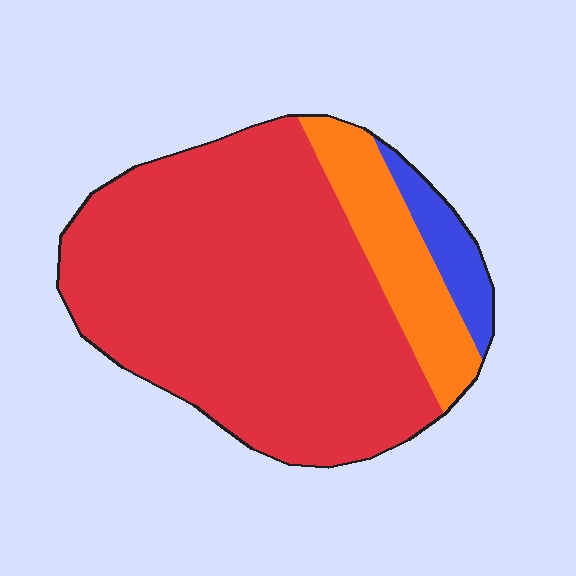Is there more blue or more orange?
Orange.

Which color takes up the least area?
Blue, at roughly 5%.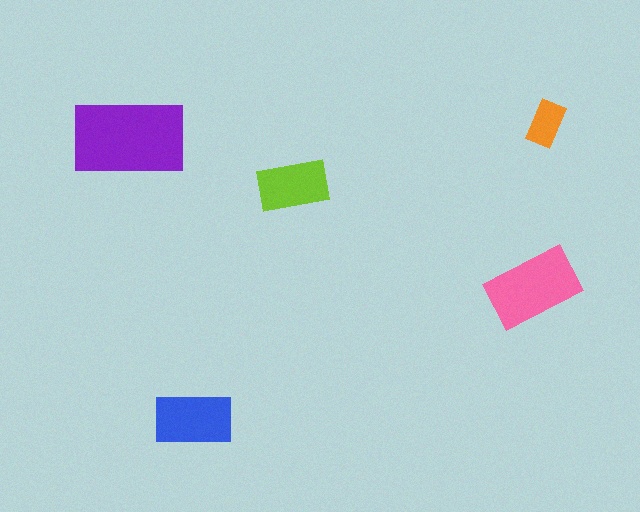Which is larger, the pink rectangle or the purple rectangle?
The purple one.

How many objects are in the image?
There are 5 objects in the image.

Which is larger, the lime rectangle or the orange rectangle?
The lime one.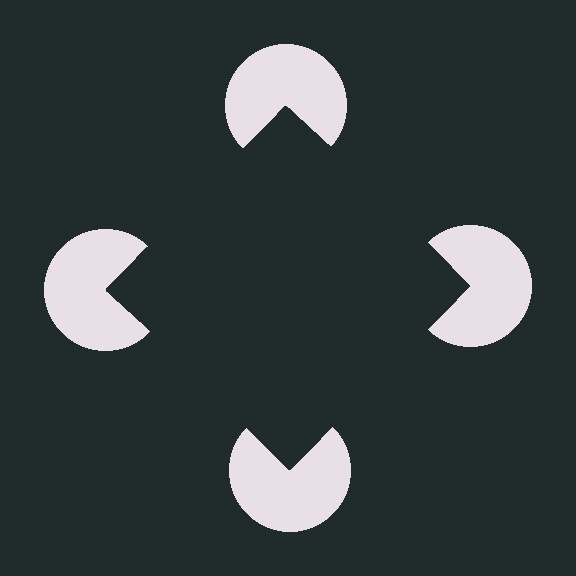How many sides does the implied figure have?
4 sides.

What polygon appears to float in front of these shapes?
An illusory square — its edges are inferred from the aligned wedge cuts in the pac-man discs, not physically drawn.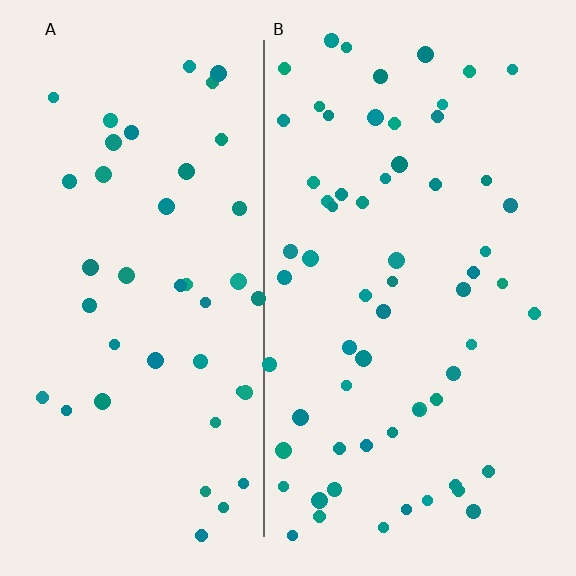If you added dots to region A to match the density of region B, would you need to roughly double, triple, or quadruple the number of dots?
Approximately double.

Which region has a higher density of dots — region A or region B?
B (the right).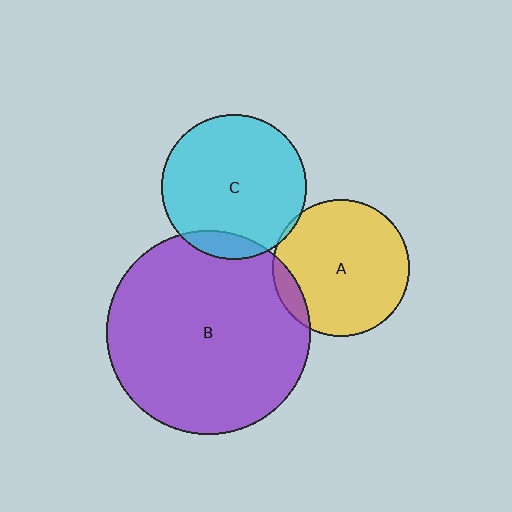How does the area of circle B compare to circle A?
Approximately 2.2 times.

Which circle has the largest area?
Circle B (purple).